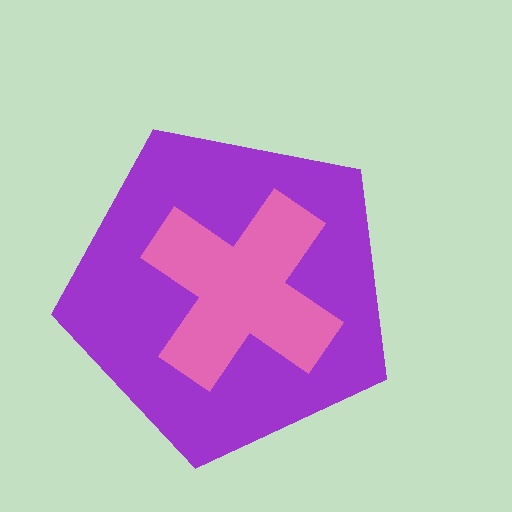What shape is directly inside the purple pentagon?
The pink cross.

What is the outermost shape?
The purple pentagon.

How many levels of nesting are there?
2.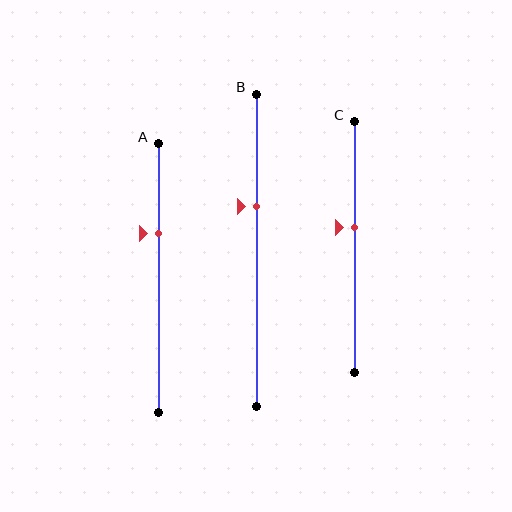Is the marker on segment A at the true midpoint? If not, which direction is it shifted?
No, the marker on segment A is shifted upward by about 17% of the segment length.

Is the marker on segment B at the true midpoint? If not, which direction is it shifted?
No, the marker on segment B is shifted upward by about 14% of the segment length.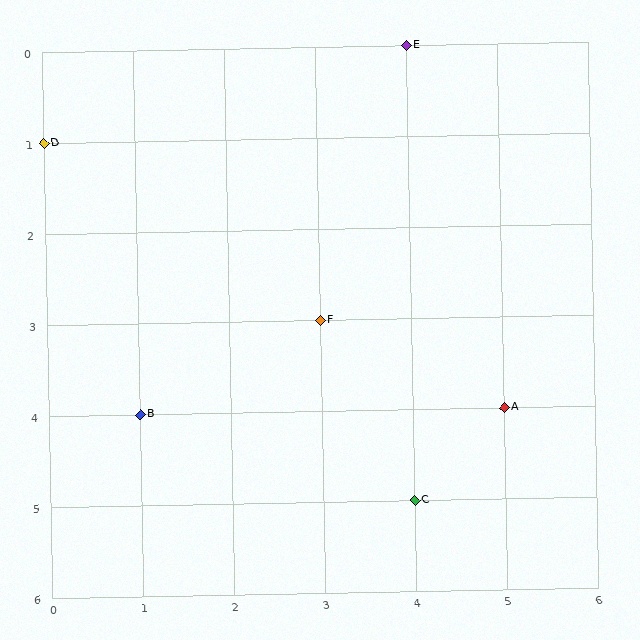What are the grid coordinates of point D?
Point D is at grid coordinates (0, 1).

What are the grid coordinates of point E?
Point E is at grid coordinates (4, 0).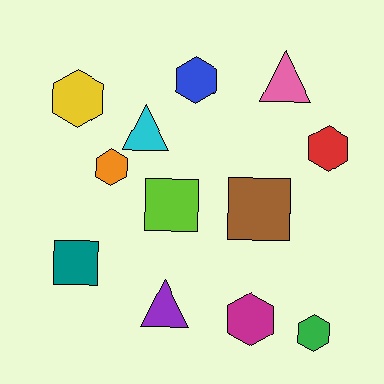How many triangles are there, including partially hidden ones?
There are 3 triangles.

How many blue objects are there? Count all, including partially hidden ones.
There is 1 blue object.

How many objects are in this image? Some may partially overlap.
There are 12 objects.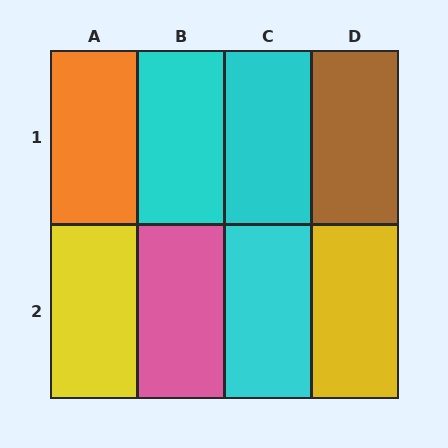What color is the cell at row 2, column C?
Cyan.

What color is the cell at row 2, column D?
Yellow.